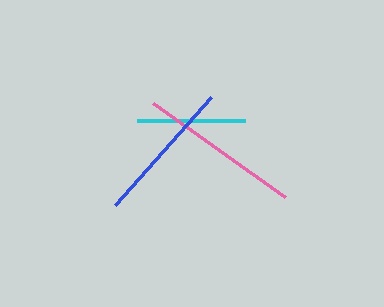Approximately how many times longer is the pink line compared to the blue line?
The pink line is approximately 1.1 times the length of the blue line.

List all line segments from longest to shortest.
From longest to shortest: pink, blue, cyan.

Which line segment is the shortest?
The cyan line is the shortest at approximately 108 pixels.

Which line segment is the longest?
The pink line is the longest at approximately 162 pixels.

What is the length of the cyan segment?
The cyan segment is approximately 108 pixels long.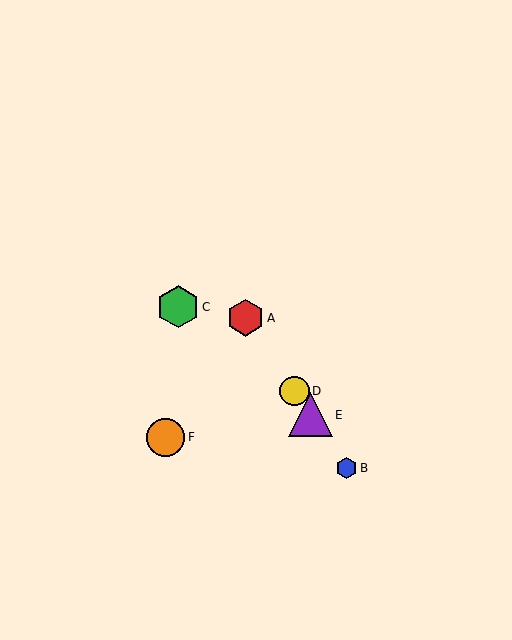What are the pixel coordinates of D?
Object D is at (295, 391).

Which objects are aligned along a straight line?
Objects A, B, D, E are aligned along a straight line.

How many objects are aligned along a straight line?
4 objects (A, B, D, E) are aligned along a straight line.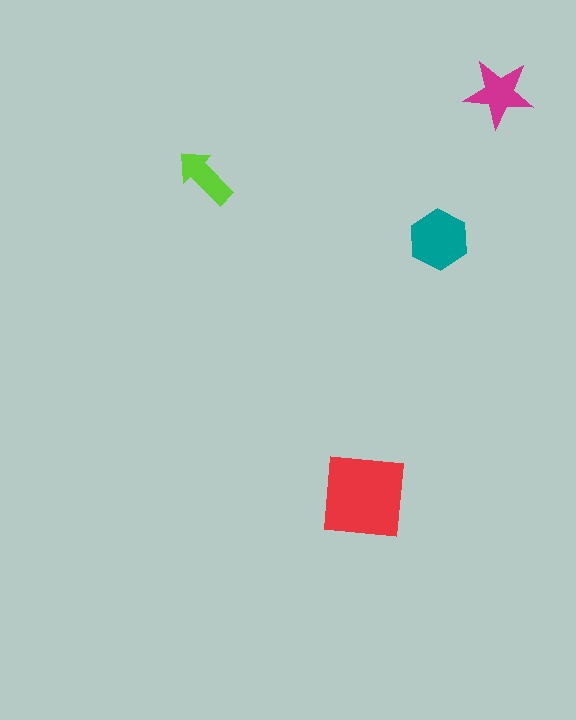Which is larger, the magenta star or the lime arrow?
The magenta star.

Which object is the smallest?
The lime arrow.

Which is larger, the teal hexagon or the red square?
The red square.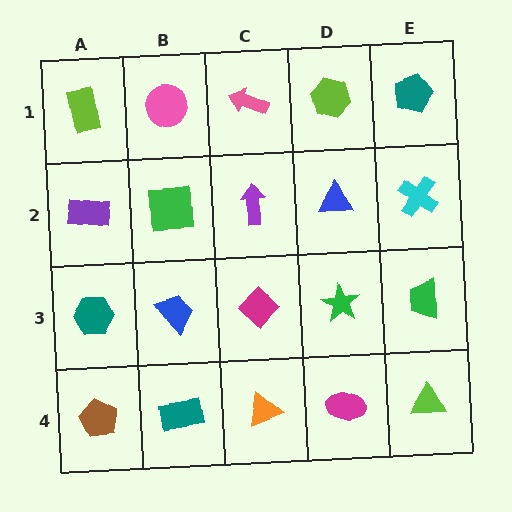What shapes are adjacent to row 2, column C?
A pink arrow (row 1, column C), a magenta diamond (row 3, column C), a green square (row 2, column B), a blue triangle (row 2, column D).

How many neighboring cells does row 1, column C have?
3.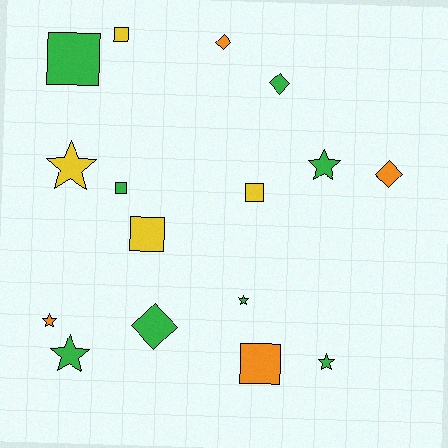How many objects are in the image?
There are 16 objects.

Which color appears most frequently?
Green, with 8 objects.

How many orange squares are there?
There is 1 orange square.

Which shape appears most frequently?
Square, with 6 objects.